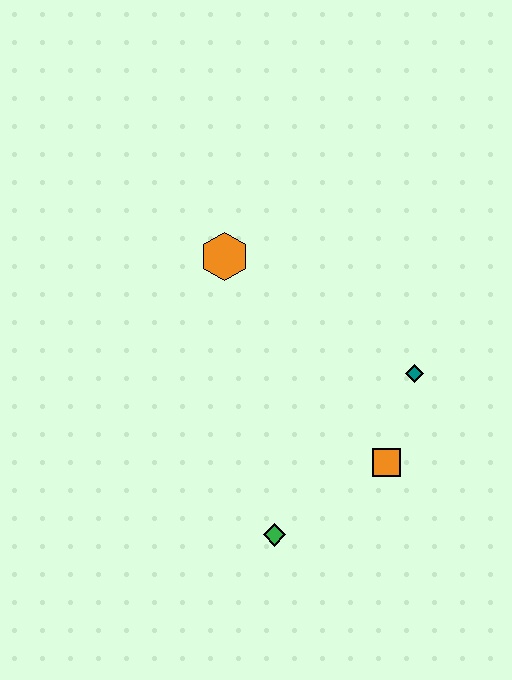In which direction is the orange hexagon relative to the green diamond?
The orange hexagon is above the green diamond.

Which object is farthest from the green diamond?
The orange hexagon is farthest from the green diamond.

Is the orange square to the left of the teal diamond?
Yes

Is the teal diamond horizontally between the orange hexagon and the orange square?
No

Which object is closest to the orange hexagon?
The teal diamond is closest to the orange hexagon.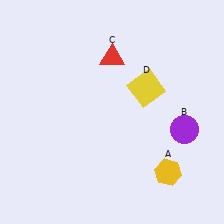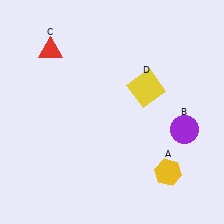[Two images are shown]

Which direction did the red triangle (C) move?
The red triangle (C) moved left.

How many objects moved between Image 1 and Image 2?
1 object moved between the two images.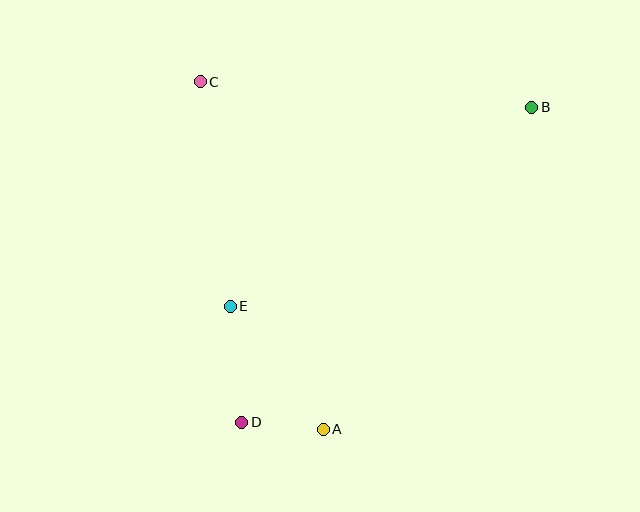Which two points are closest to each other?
Points A and D are closest to each other.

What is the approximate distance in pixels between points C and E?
The distance between C and E is approximately 227 pixels.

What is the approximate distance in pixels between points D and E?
The distance between D and E is approximately 116 pixels.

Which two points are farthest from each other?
Points B and D are farthest from each other.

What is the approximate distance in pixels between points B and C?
The distance between B and C is approximately 333 pixels.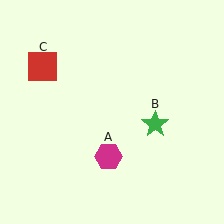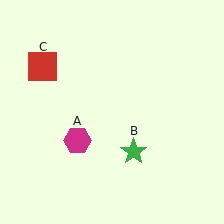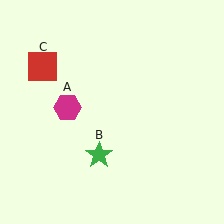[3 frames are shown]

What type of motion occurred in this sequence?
The magenta hexagon (object A), green star (object B) rotated clockwise around the center of the scene.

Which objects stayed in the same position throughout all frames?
Red square (object C) remained stationary.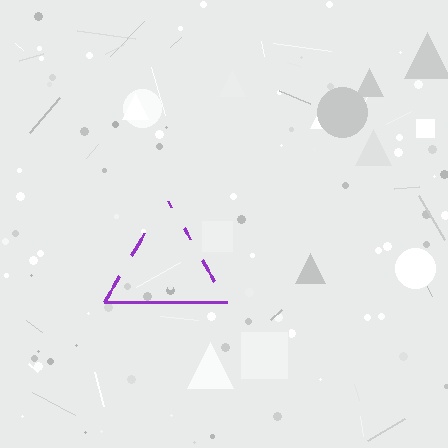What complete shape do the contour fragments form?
The contour fragments form a triangle.